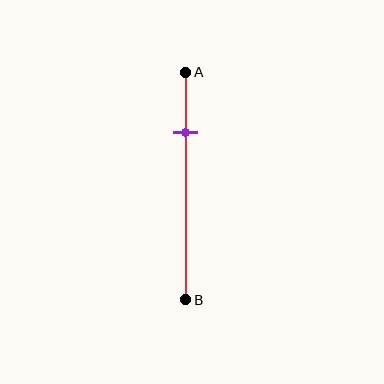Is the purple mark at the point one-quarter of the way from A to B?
Yes, the mark is approximately at the one-quarter point.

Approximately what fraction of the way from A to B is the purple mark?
The purple mark is approximately 25% of the way from A to B.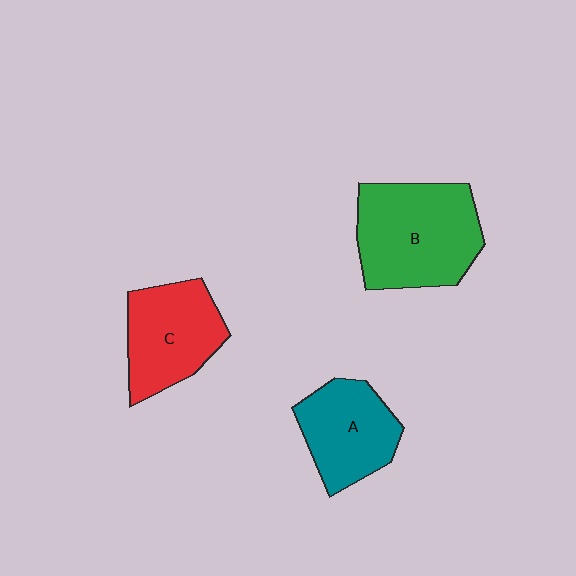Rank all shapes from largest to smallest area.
From largest to smallest: B (green), C (red), A (teal).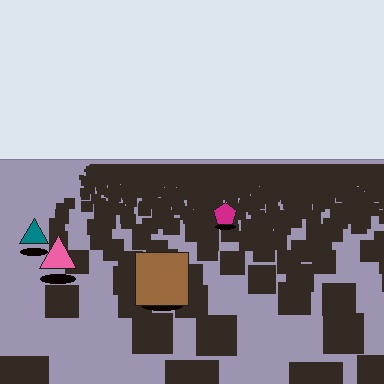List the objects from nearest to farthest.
From nearest to farthest: the brown square, the pink triangle, the teal triangle, the magenta pentagon.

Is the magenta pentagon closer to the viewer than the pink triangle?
No. The pink triangle is closer — you can tell from the texture gradient: the ground texture is coarser near it.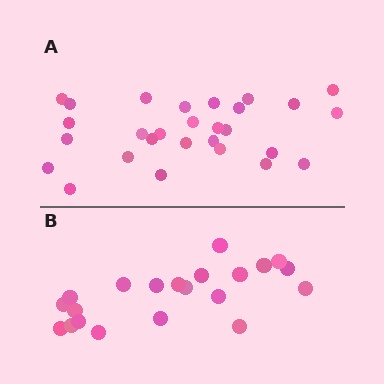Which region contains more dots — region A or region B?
Region A (the top region) has more dots.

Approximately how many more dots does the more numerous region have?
Region A has roughly 8 or so more dots than region B.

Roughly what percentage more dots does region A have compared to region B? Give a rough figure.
About 35% more.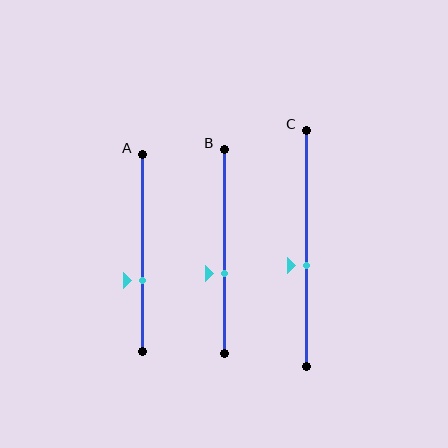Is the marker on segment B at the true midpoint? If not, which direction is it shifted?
No, the marker on segment B is shifted downward by about 11% of the segment length.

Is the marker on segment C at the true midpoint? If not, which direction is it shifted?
No, the marker on segment C is shifted downward by about 7% of the segment length.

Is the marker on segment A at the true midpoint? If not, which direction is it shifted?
No, the marker on segment A is shifted downward by about 14% of the segment length.